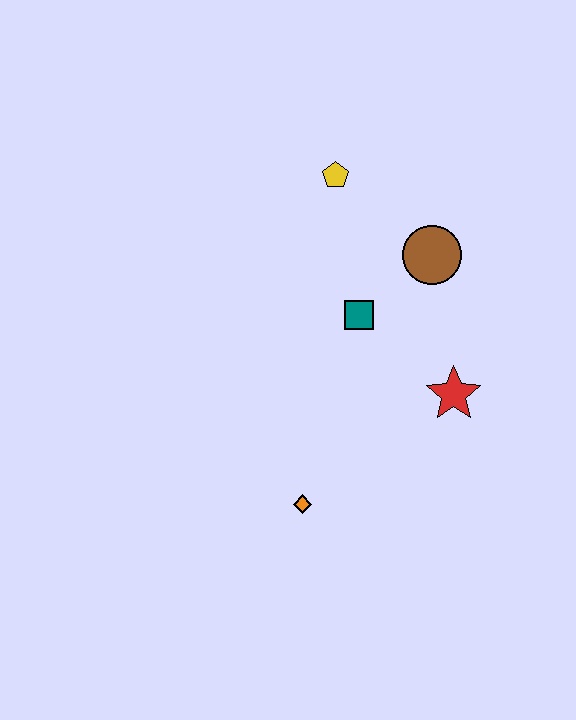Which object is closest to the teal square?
The brown circle is closest to the teal square.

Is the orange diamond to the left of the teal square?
Yes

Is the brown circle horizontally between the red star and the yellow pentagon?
Yes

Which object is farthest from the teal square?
The orange diamond is farthest from the teal square.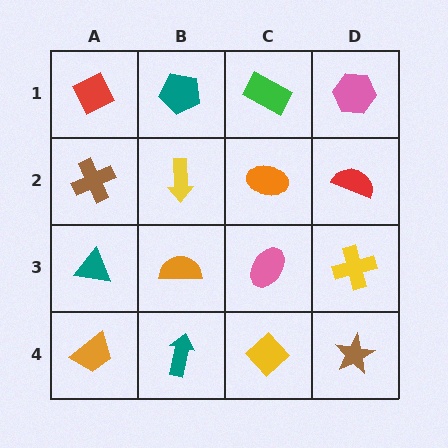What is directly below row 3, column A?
An orange trapezoid.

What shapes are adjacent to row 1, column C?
An orange ellipse (row 2, column C), a teal pentagon (row 1, column B), a pink hexagon (row 1, column D).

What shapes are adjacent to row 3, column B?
A yellow arrow (row 2, column B), a teal arrow (row 4, column B), a teal triangle (row 3, column A), a pink ellipse (row 3, column C).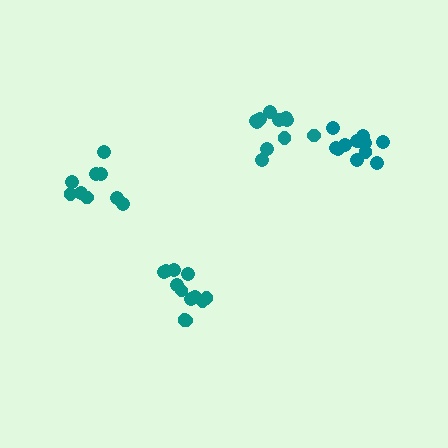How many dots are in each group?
Group 1: 13 dots, Group 2: 12 dots, Group 3: 9 dots, Group 4: 11 dots (45 total).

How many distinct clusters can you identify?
There are 4 distinct clusters.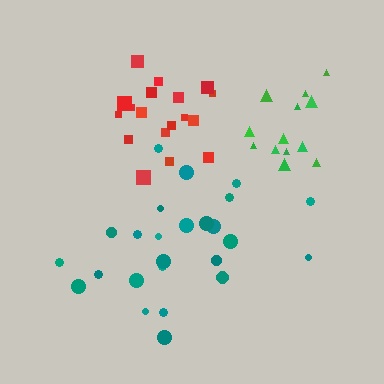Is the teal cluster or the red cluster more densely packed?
Red.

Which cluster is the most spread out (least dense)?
Teal.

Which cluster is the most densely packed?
Red.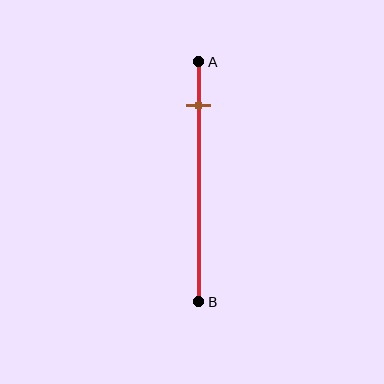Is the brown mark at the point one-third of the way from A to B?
No, the mark is at about 20% from A, not at the 33% one-third point.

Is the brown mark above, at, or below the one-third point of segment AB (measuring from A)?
The brown mark is above the one-third point of segment AB.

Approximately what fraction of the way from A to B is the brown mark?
The brown mark is approximately 20% of the way from A to B.